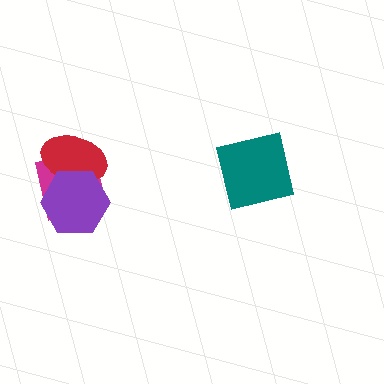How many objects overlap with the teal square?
0 objects overlap with the teal square.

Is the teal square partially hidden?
No, no other shape covers it.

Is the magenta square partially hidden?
Yes, it is partially covered by another shape.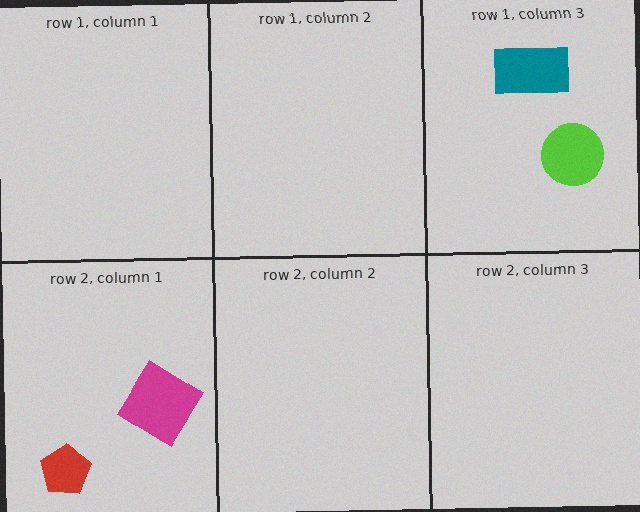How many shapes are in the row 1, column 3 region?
2.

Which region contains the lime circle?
The row 1, column 3 region.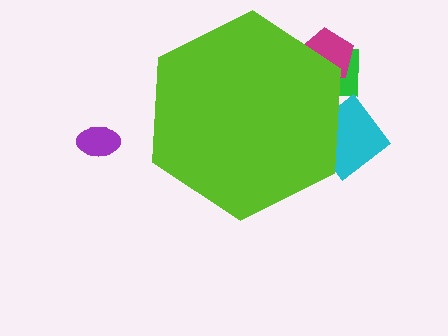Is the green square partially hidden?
Yes, the green square is partially hidden behind the lime hexagon.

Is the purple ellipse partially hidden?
No, the purple ellipse is fully visible.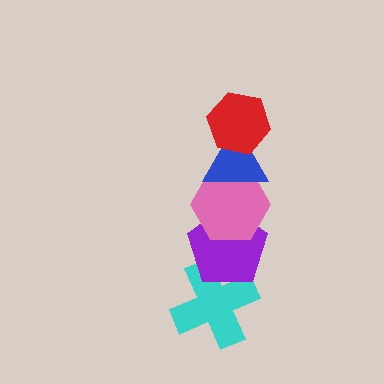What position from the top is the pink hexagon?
The pink hexagon is 3rd from the top.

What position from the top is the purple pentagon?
The purple pentagon is 4th from the top.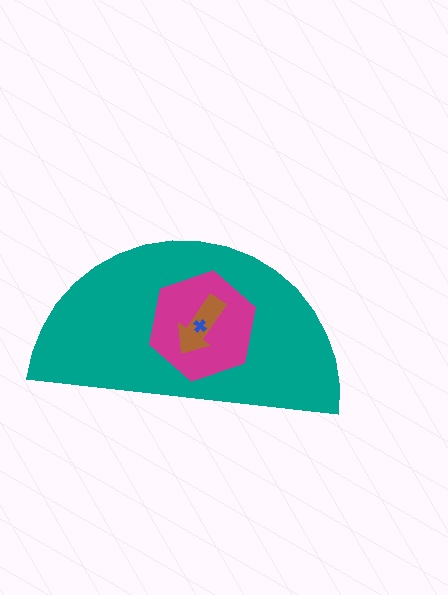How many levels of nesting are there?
4.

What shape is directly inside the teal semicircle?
The magenta hexagon.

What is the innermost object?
The blue cross.